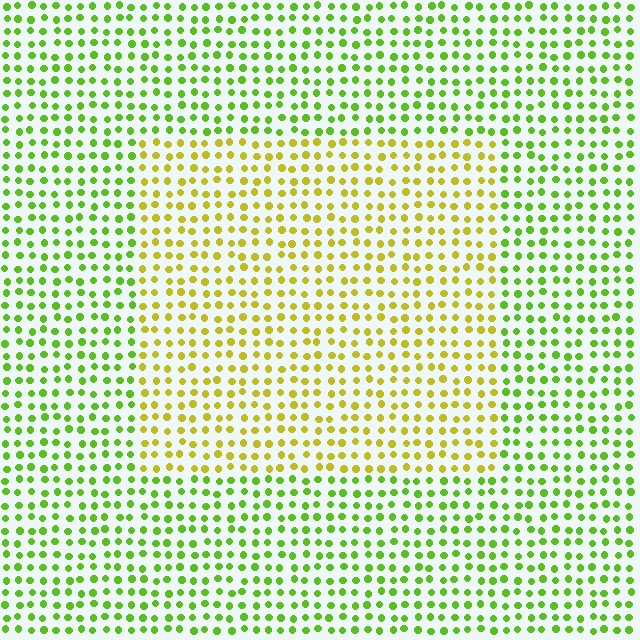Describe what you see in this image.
The image is filled with small lime elements in a uniform arrangement. A rectangle-shaped region is visible where the elements are tinted to a slightly different hue, forming a subtle color boundary.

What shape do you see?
I see a rectangle.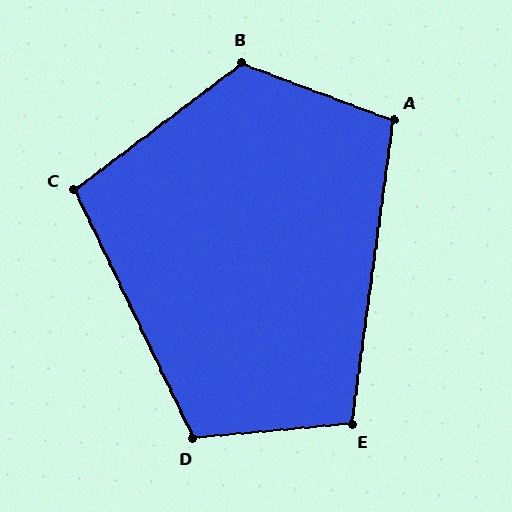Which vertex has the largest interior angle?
B, at approximately 122 degrees.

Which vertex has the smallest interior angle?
C, at approximately 102 degrees.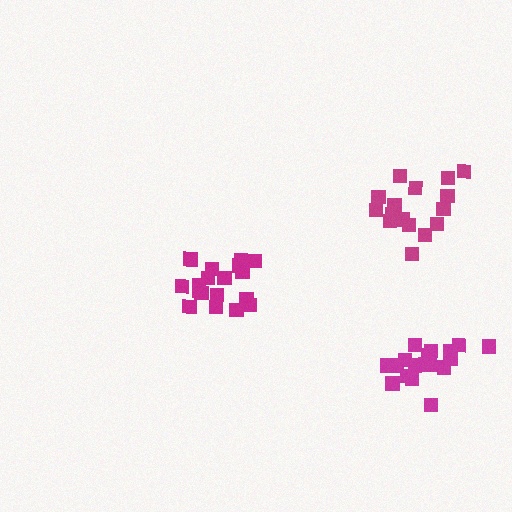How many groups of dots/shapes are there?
There are 3 groups.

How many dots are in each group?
Group 1: 18 dots, Group 2: 16 dots, Group 3: 18 dots (52 total).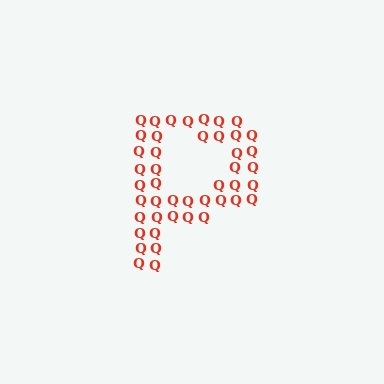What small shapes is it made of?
It is made of small letter Q's.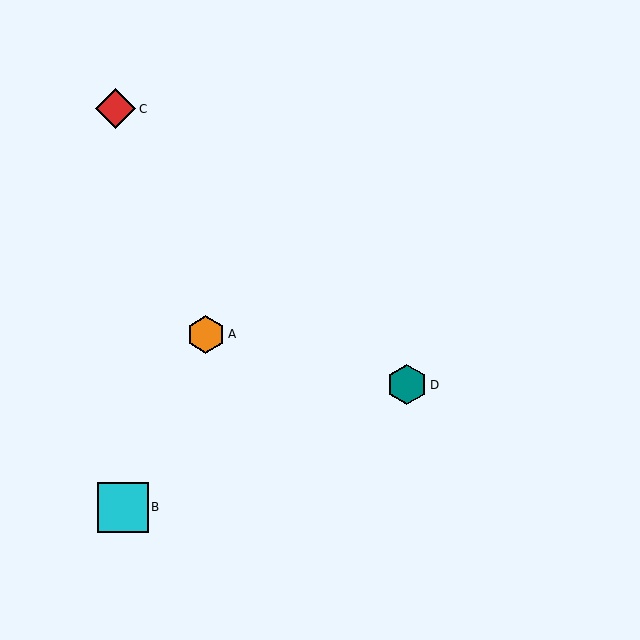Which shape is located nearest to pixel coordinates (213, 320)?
The orange hexagon (labeled A) at (206, 334) is nearest to that location.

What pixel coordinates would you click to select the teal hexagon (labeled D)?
Click at (407, 385) to select the teal hexagon D.